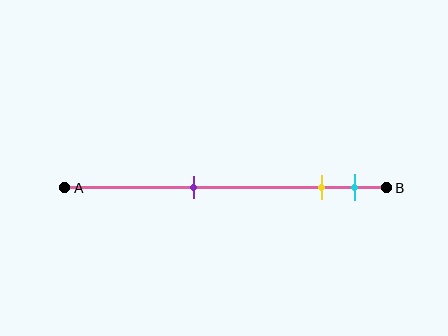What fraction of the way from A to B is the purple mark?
The purple mark is approximately 40% (0.4) of the way from A to B.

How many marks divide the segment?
There are 3 marks dividing the segment.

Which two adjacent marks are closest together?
The yellow and cyan marks are the closest adjacent pair.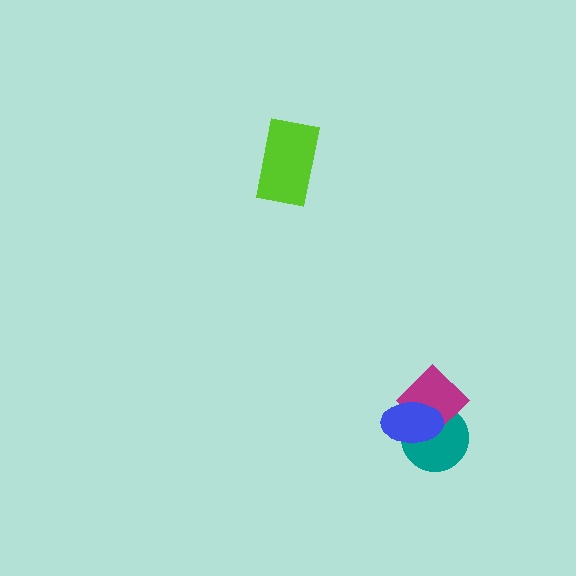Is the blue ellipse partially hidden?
No, no other shape covers it.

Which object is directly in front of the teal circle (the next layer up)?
The magenta diamond is directly in front of the teal circle.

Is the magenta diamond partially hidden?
Yes, it is partially covered by another shape.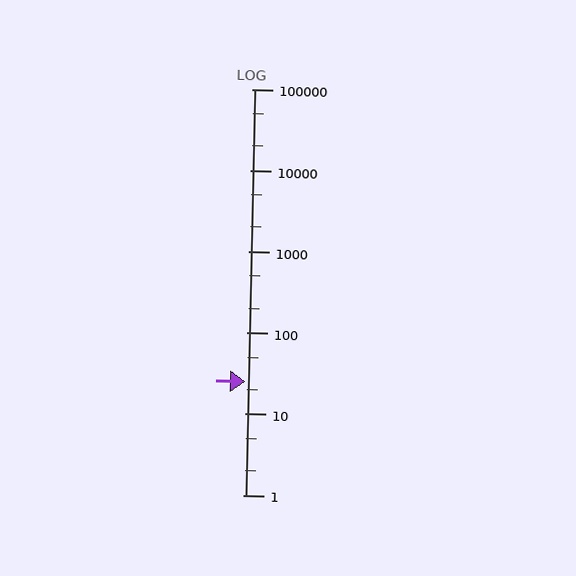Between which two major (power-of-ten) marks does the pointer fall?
The pointer is between 10 and 100.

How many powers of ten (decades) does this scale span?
The scale spans 5 decades, from 1 to 100000.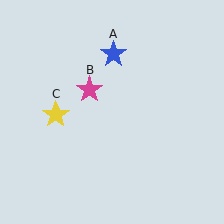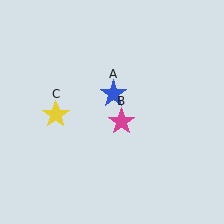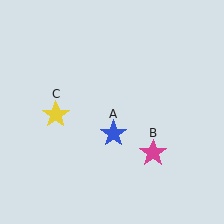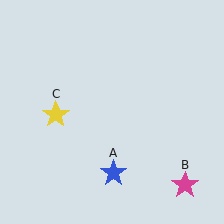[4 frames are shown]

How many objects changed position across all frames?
2 objects changed position: blue star (object A), magenta star (object B).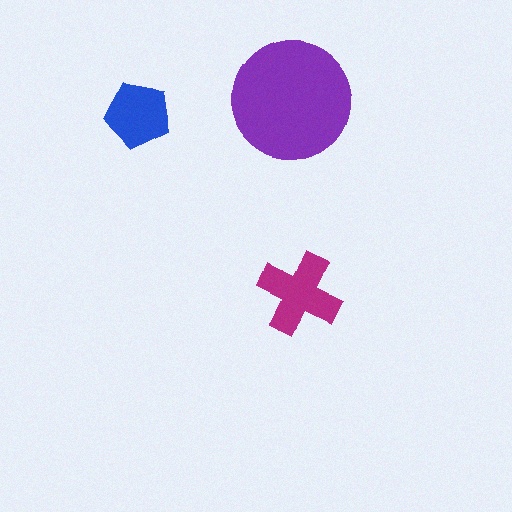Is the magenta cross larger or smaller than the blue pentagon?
Larger.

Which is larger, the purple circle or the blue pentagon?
The purple circle.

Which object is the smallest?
The blue pentagon.